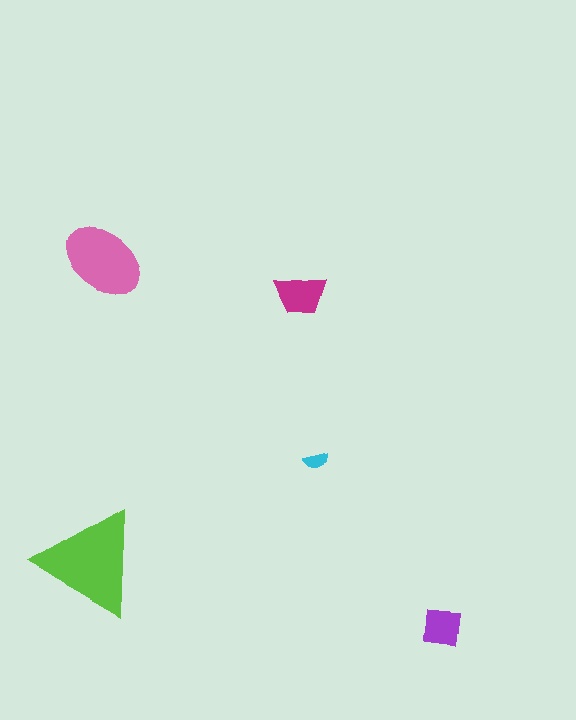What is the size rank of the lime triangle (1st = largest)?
1st.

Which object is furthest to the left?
The lime triangle is leftmost.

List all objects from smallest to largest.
The cyan semicircle, the purple square, the magenta trapezoid, the pink ellipse, the lime triangle.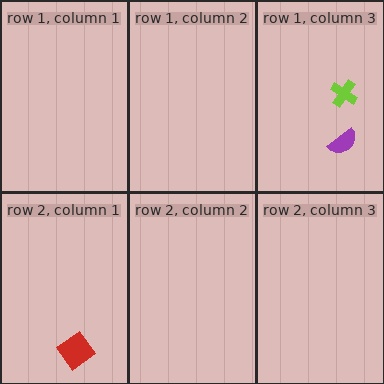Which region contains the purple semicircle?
The row 1, column 3 region.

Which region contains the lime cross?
The row 1, column 3 region.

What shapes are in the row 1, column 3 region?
The purple semicircle, the lime cross.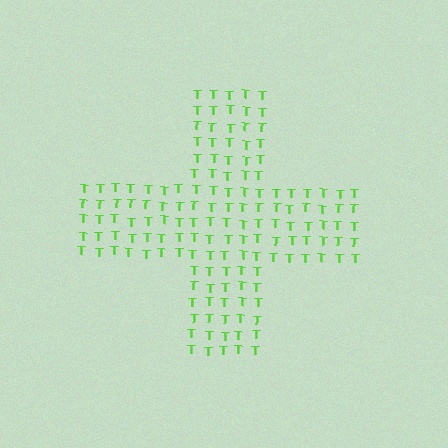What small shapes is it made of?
It is made of small letter T's.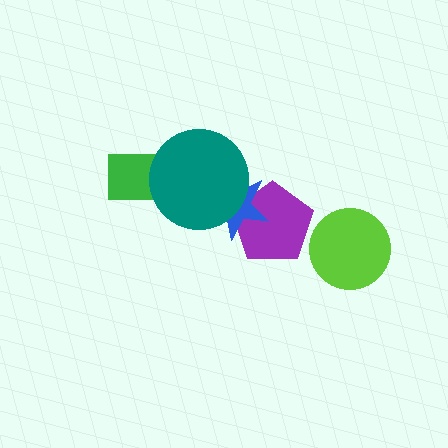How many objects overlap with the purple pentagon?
1 object overlaps with the purple pentagon.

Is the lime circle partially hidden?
No, no other shape covers it.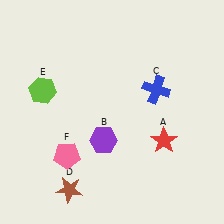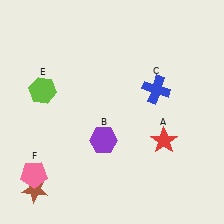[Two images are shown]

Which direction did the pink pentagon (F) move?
The pink pentagon (F) moved left.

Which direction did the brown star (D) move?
The brown star (D) moved left.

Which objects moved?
The objects that moved are: the brown star (D), the pink pentagon (F).